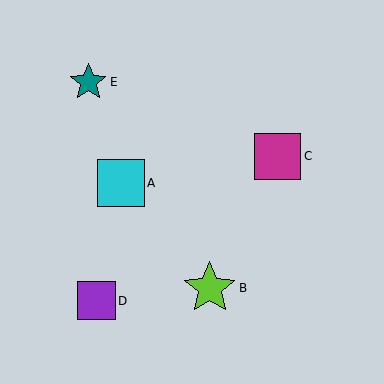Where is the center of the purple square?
The center of the purple square is at (96, 301).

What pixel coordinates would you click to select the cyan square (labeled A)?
Click at (121, 183) to select the cyan square A.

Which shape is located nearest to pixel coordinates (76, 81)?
The teal star (labeled E) at (88, 82) is nearest to that location.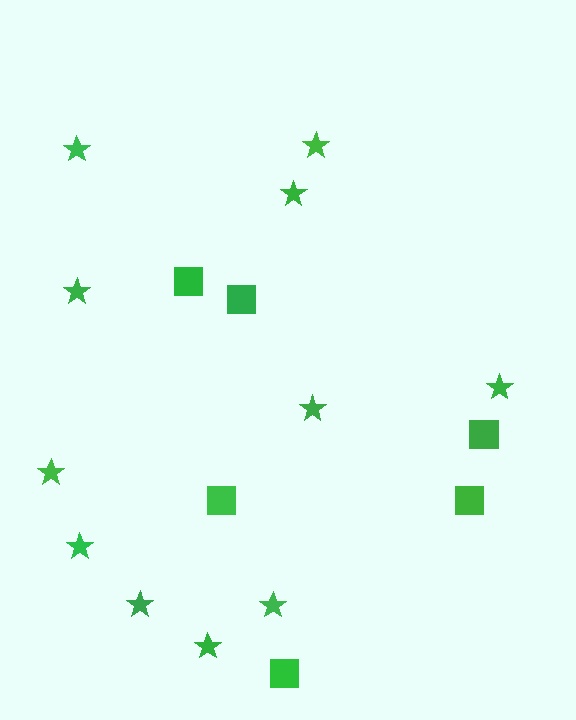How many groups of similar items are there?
There are 2 groups: one group of stars (11) and one group of squares (6).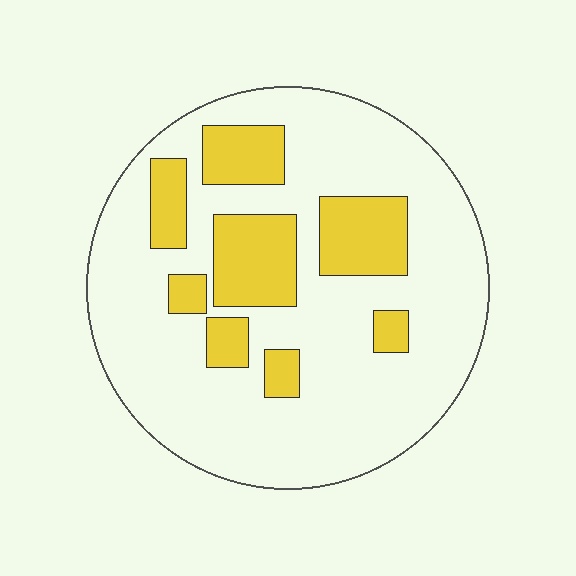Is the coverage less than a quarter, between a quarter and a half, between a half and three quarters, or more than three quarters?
Less than a quarter.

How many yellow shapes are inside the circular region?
8.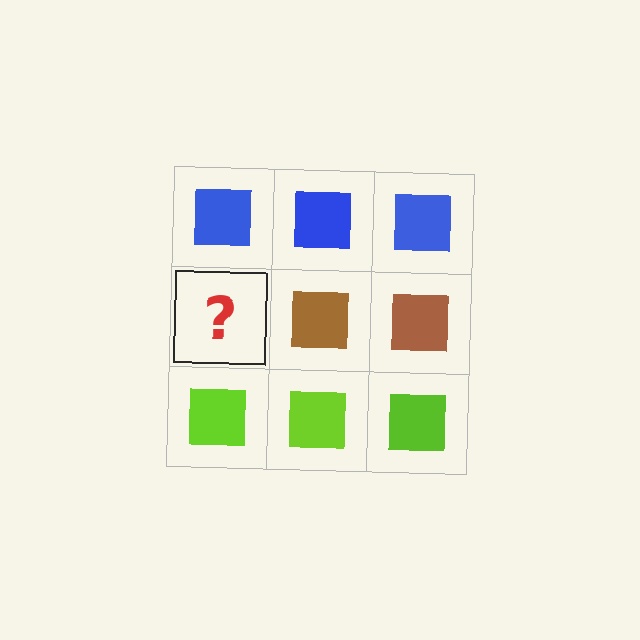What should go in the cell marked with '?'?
The missing cell should contain a brown square.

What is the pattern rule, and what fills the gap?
The rule is that each row has a consistent color. The gap should be filled with a brown square.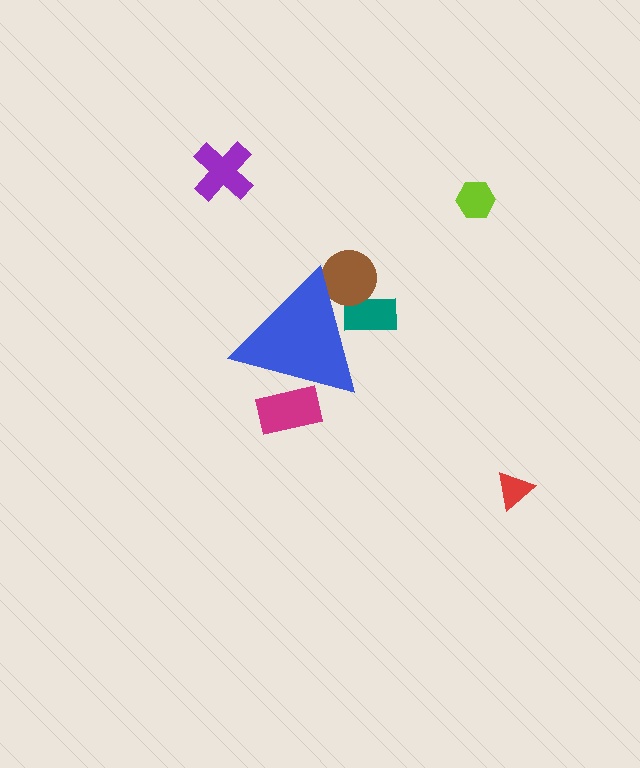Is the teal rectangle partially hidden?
Yes, the teal rectangle is partially hidden behind the blue triangle.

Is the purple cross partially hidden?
No, the purple cross is fully visible.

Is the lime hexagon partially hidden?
No, the lime hexagon is fully visible.